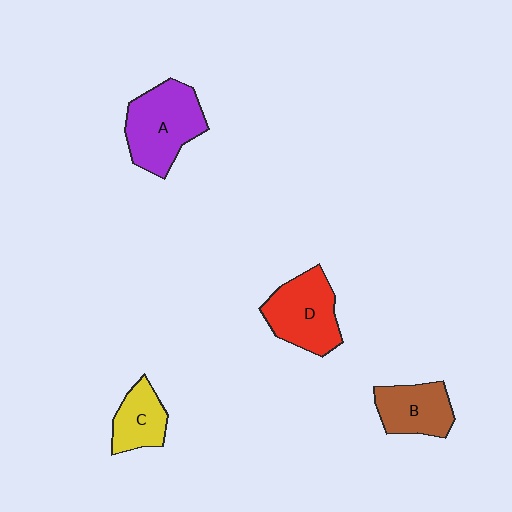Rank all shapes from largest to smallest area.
From largest to smallest: A (purple), D (red), B (brown), C (yellow).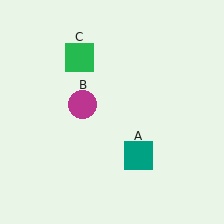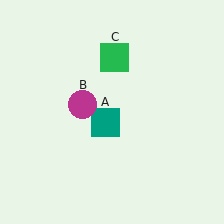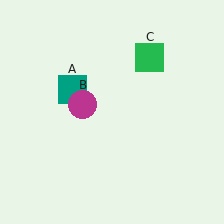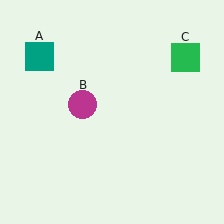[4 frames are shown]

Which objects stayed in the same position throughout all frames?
Magenta circle (object B) remained stationary.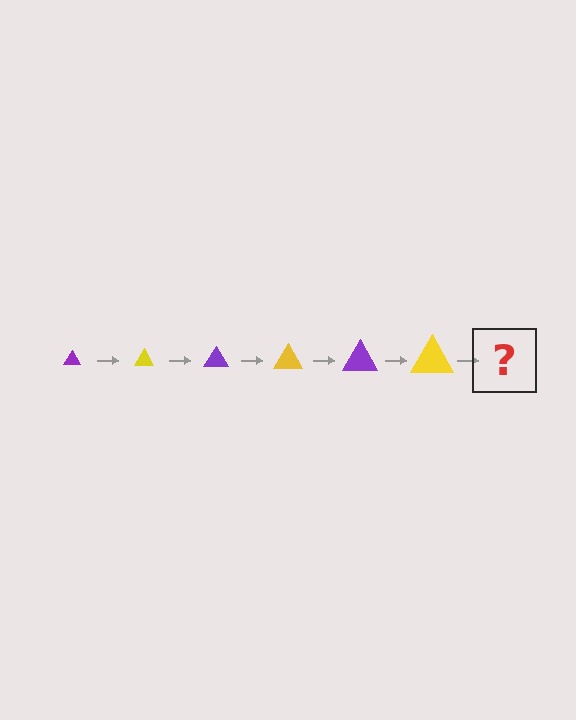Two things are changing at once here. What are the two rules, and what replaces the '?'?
The two rules are that the triangle grows larger each step and the color cycles through purple and yellow. The '?' should be a purple triangle, larger than the previous one.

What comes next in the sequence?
The next element should be a purple triangle, larger than the previous one.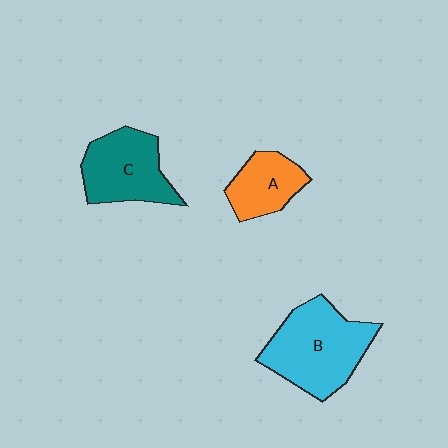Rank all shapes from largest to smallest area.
From largest to smallest: B (cyan), C (teal), A (orange).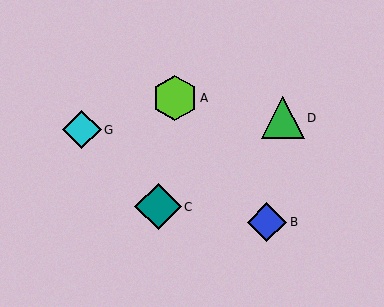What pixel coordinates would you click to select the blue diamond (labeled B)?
Click at (267, 222) to select the blue diamond B.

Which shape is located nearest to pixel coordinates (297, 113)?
The green triangle (labeled D) at (283, 118) is nearest to that location.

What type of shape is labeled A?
Shape A is a lime hexagon.